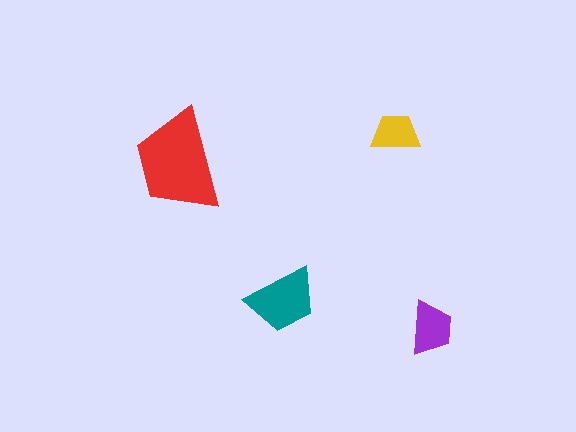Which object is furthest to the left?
The red trapezoid is leftmost.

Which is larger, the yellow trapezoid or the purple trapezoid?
The purple one.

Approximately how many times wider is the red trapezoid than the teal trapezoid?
About 1.5 times wider.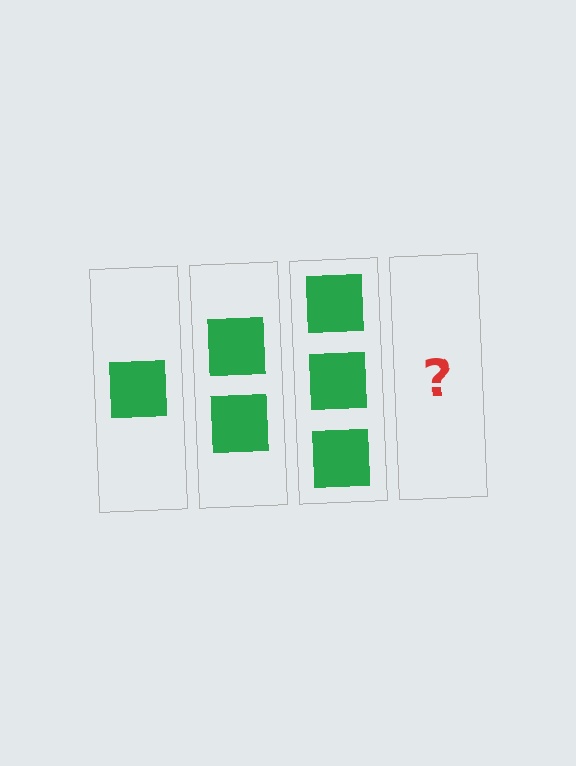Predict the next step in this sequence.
The next step is 4 squares.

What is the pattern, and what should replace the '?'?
The pattern is that each step adds one more square. The '?' should be 4 squares.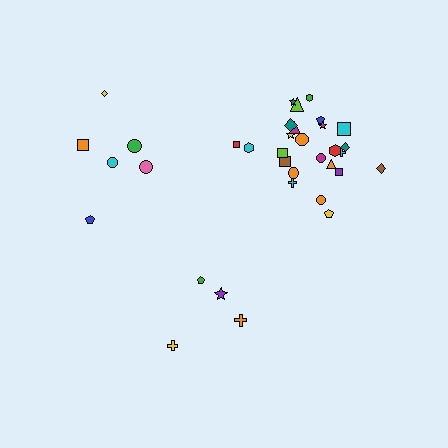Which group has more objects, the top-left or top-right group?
The top-right group.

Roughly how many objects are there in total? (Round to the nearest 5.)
Roughly 35 objects in total.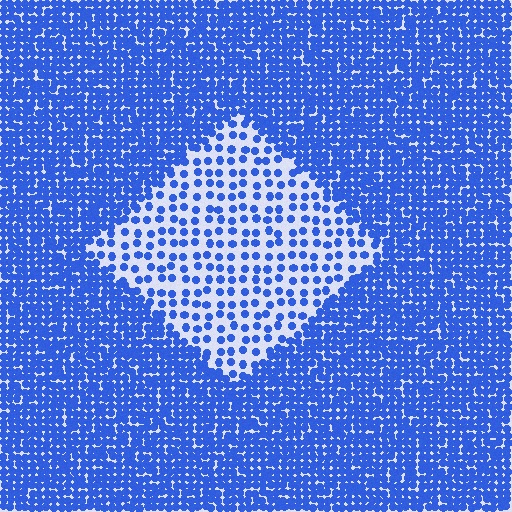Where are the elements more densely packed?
The elements are more densely packed outside the diamond boundary.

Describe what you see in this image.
The image contains small blue elements arranged at two different densities. A diamond-shaped region is visible where the elements are less densely packed than the surrounding area.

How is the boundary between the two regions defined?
The boundary is defined by a change in element density (approximately 2.7x ratio). All elements are the same color, size, and shape.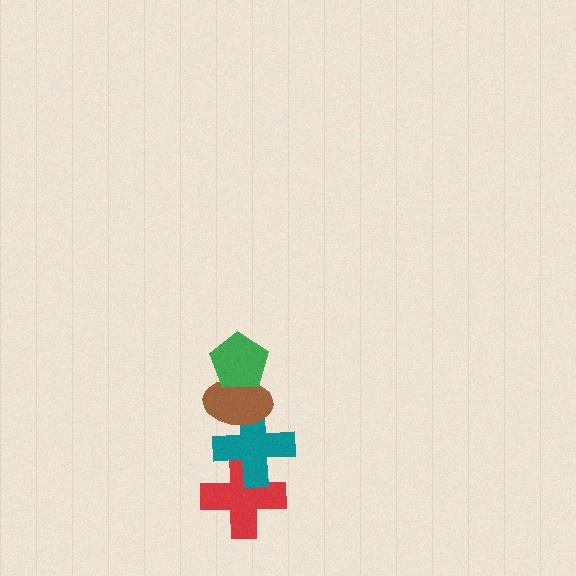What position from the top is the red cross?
The red cross is 4th from the top.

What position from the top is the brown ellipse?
The brown ellipse is 2nd from the top.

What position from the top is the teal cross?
The teal cross is 3rd from the top.